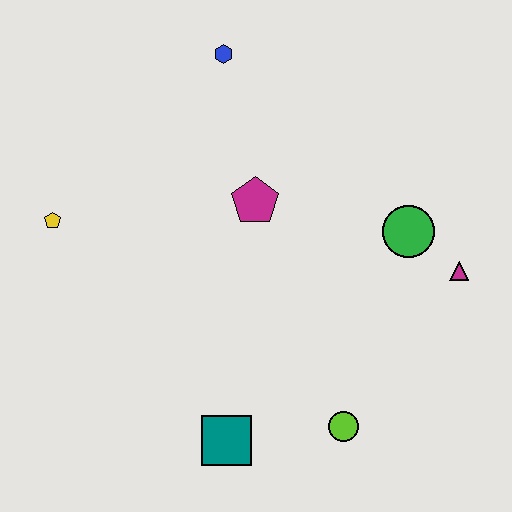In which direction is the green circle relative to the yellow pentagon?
The green circle is to the right of the yellow pentagon.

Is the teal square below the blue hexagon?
Yes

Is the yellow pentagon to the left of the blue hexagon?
Yes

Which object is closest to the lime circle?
The teal square is closest to the lime circle.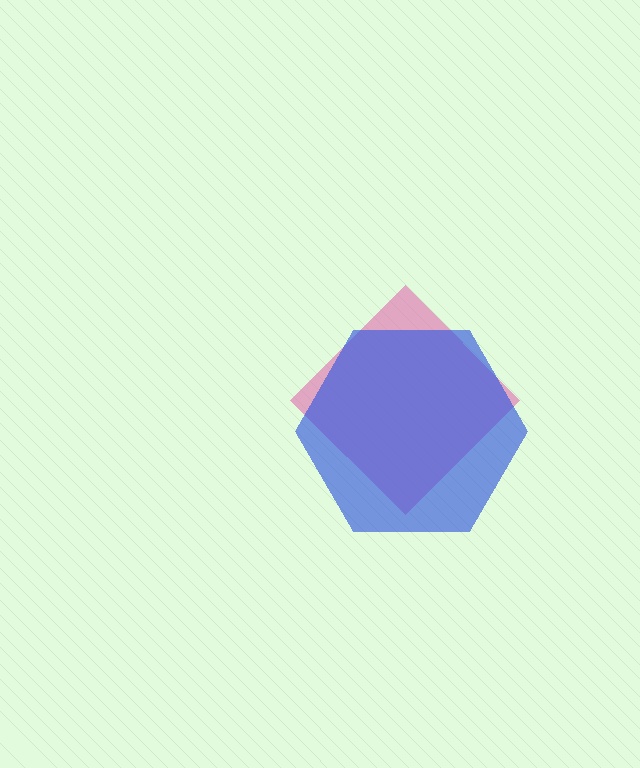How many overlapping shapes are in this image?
There are 2 overlapping shapes in the image.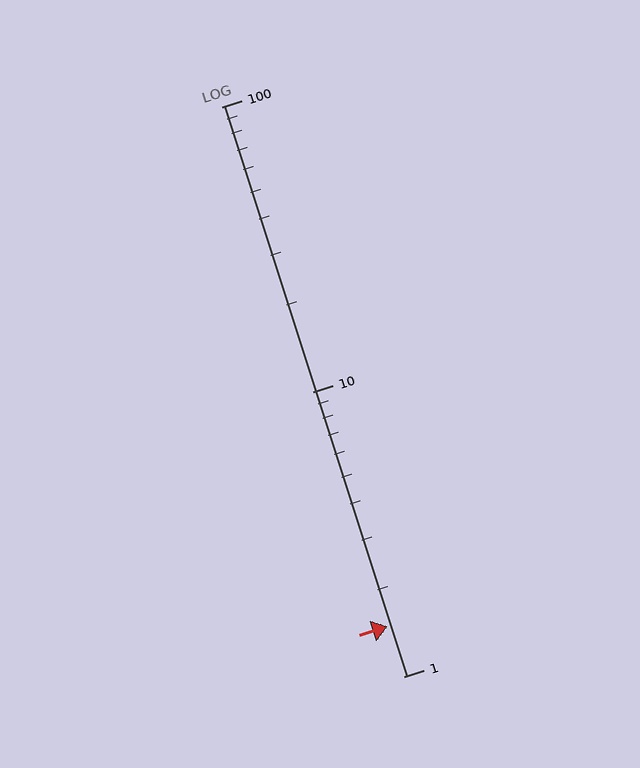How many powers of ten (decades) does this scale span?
The scale spans 2 decades, from 1 to 100.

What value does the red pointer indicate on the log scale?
The pointer indicates approximately 1.5.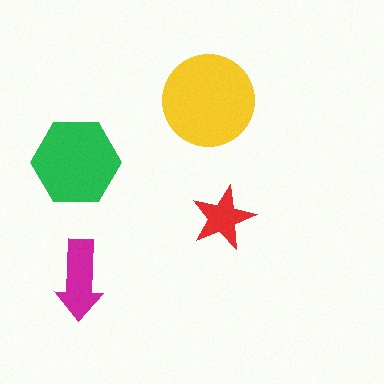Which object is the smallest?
The red star.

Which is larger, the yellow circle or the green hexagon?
The yellow circle.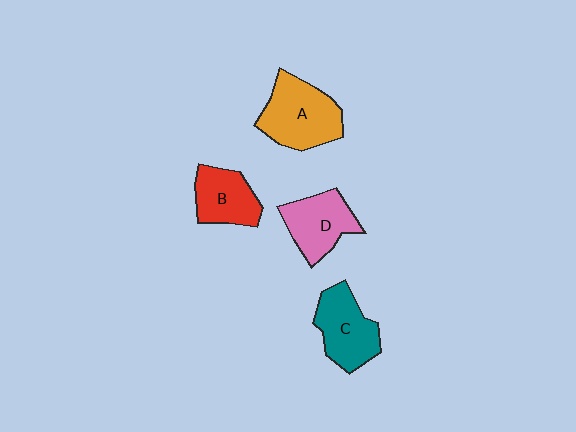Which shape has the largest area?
Shape A (orange).